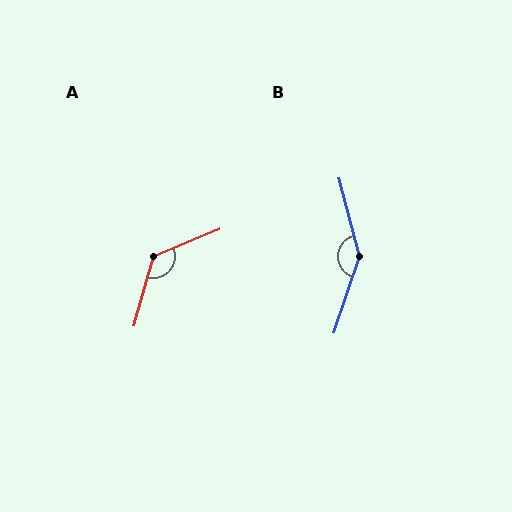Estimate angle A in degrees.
Approximately 128 degrees.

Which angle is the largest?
B, at approximately 147 degrees.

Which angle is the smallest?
A, at approximately 128 degrees.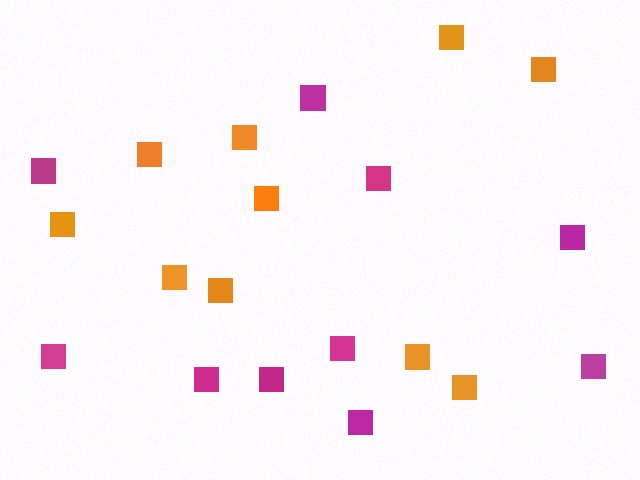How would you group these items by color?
There are 2 groups: one group of magenta squares (10) and one group of orange squares (10).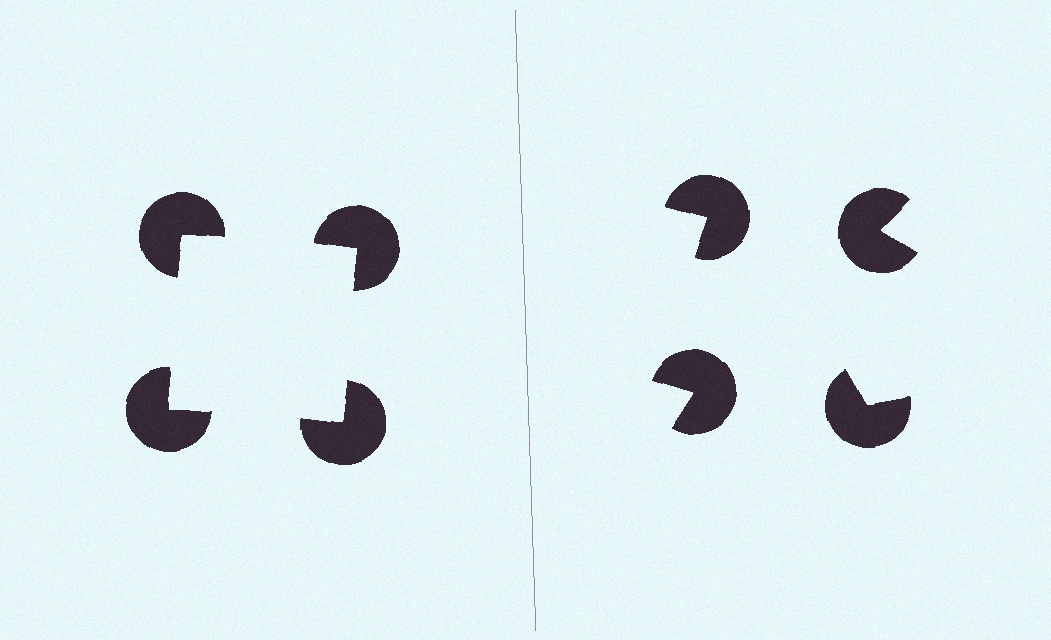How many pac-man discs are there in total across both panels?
8 — 4 on each side.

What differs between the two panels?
The pac-man discs are positioned identically on both sides; only the wedge orientations differ. On the left they align to a square; on the right they are misaligned.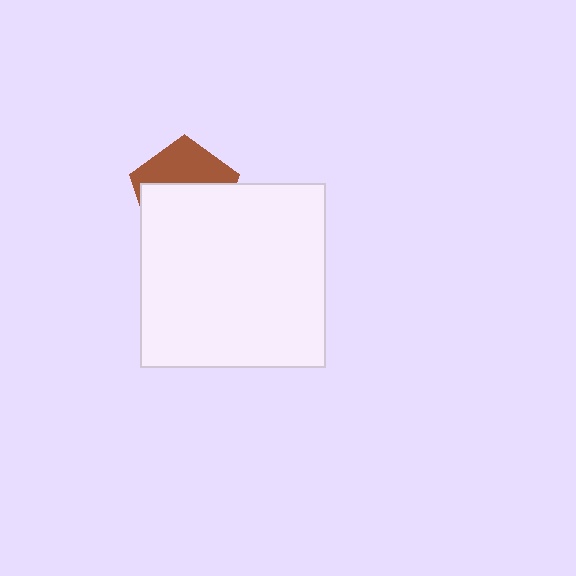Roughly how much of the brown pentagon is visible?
A small part of it is visible (roughly 41%).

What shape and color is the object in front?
The object in front is a white square.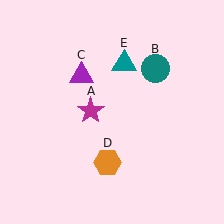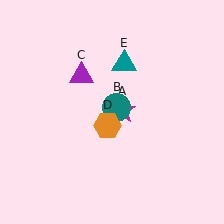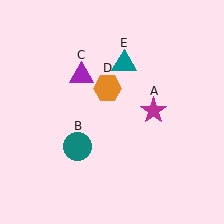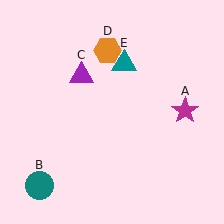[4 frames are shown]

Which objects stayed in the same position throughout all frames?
Purple triangle (object C) and teal triangle (object E) remained stationary.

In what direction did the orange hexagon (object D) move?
The orange hexagon (object D) moved up.